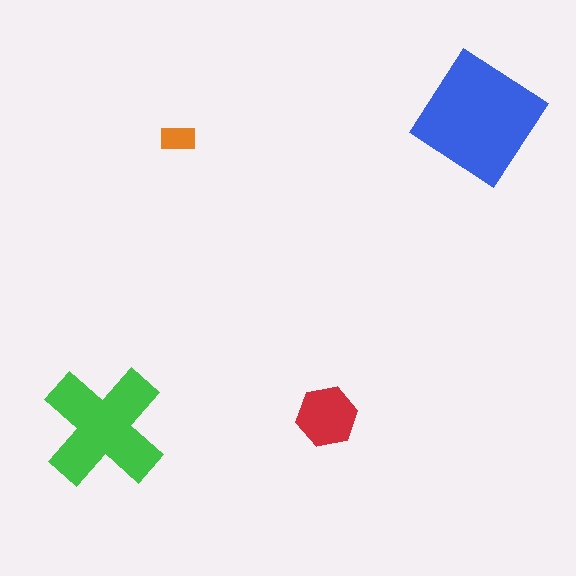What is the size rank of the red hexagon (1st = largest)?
3rd.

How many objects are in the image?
There are 4 objects in the image.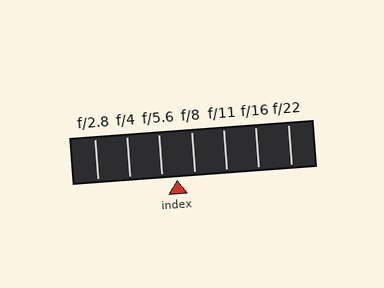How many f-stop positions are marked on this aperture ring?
There are 7 f-stop positions marked.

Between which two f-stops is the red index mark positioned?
The index mark is between f/5.6 and f/8.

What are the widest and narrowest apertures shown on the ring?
The widest aperture shown is f/2.8 and the narrowest is f/22.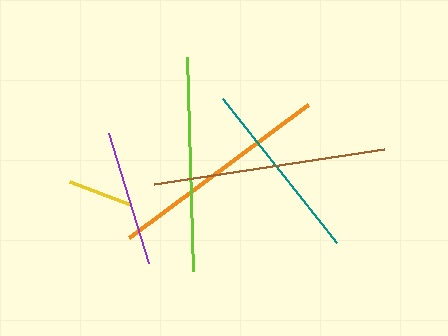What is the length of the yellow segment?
The yellow segment is approximately 65 pixels long.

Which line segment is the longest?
The brown line is the longest at approximately 232 pixels.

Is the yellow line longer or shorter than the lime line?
The lime line is longer than the yellow line.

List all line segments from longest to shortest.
From longest to shortest: brown, orange, lime, teal, purple, yellow.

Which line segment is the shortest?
The yellow line is the shortest at approximately 65 pixels.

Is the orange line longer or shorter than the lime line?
The orange line is longer than the lime line.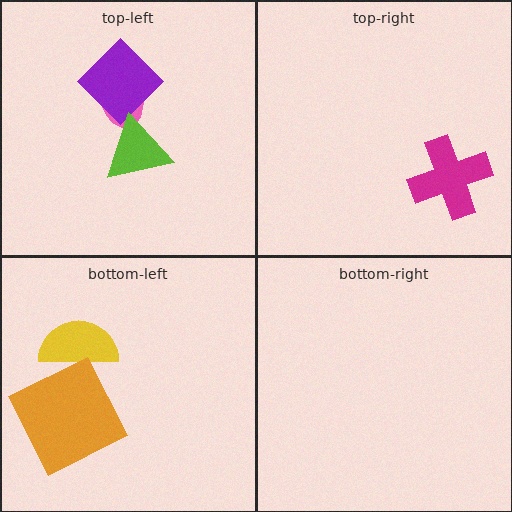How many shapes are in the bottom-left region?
2.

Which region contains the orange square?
The bottom-left region.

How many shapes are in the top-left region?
3.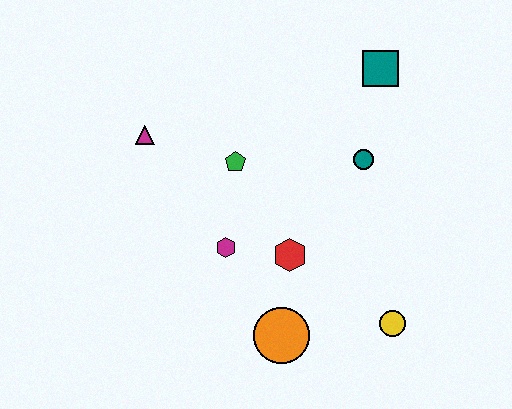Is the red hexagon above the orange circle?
Yes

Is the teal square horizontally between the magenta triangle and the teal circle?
No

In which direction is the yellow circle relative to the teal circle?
The yellow circle is below the teal circle.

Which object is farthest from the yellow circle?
The magenta triangle is farthest from the yellow circle.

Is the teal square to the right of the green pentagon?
Yes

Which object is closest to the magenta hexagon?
The red hexagon is closest to the magenta hexagon.